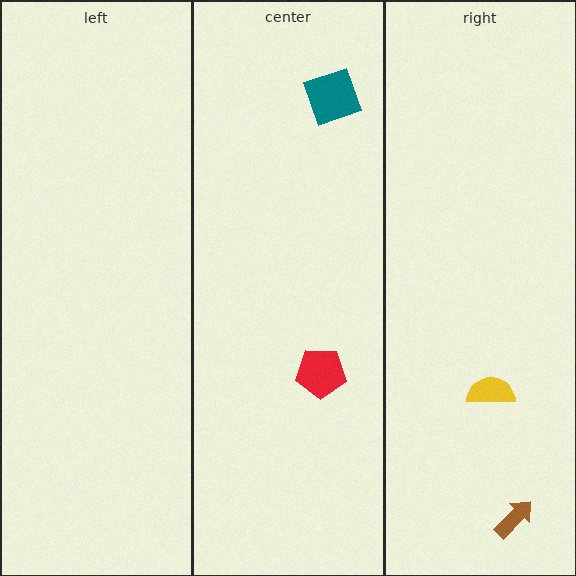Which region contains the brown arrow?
The right region.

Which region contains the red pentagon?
The center region.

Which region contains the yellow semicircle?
The right region.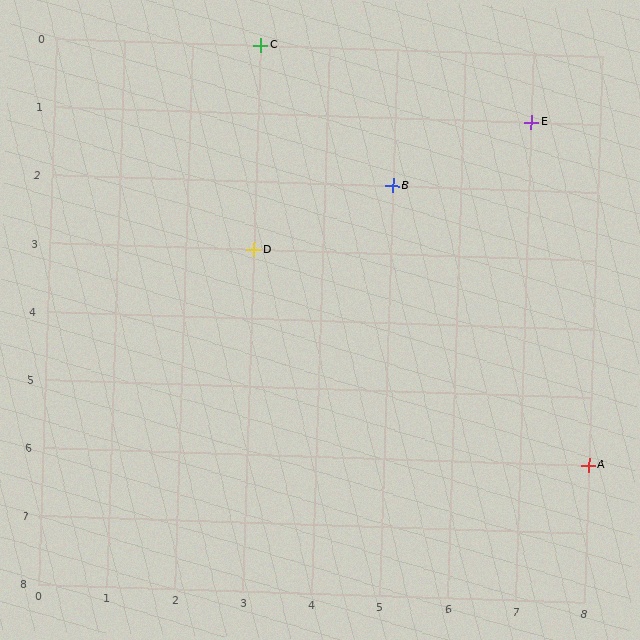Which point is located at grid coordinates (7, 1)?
Point E is at (7, 1).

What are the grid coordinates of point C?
Point C is at grid coordinates (3, 0).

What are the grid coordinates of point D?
Point D is at grid coordinates (3, 3).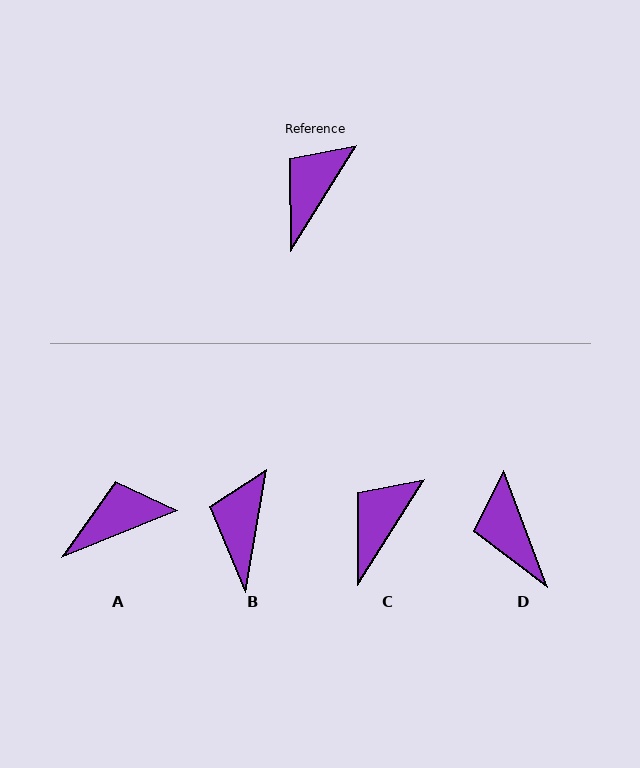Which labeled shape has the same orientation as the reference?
C.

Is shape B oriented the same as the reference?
No, it is off by about 23 degrees.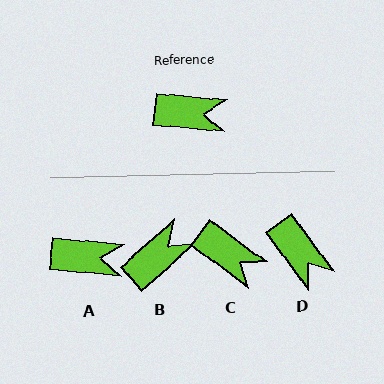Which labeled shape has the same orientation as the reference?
A.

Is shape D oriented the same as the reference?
No, it is off by about 48 degrees.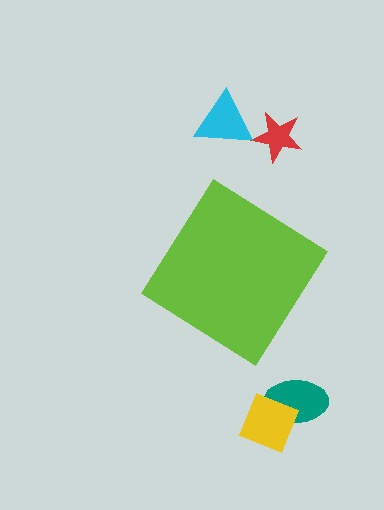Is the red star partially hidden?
No, the red star is fully visible.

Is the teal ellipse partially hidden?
No, the teal ellipse is fully visible.